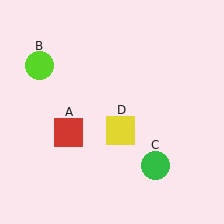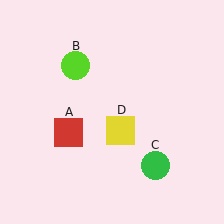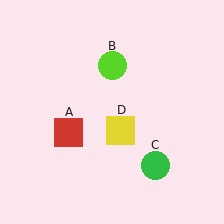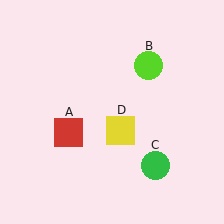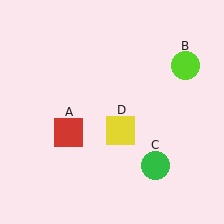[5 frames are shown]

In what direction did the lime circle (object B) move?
The lime circle (object B) moved right.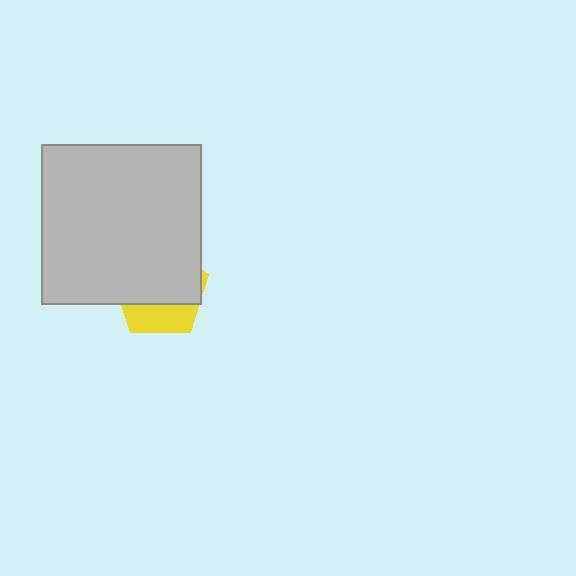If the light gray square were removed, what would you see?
You would see the complete yellow pentagon.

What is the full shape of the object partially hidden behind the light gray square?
The partially hidden object is a yellow pentagon.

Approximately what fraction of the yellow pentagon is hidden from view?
Roughly 68% of the yellow pentagon is hidden behind the light gray square.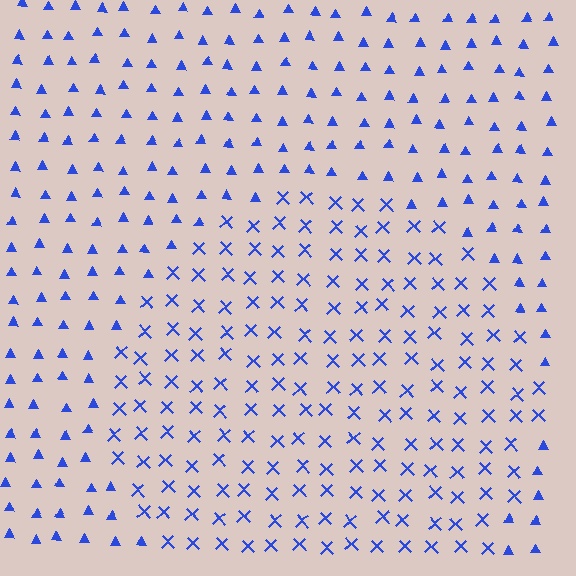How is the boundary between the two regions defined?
The boundary is defined by a change in element shape: X marks inside vs. triangles outside. All elements share the same color and spacing.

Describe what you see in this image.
The image is filled with small blue elements arranged in a uniform grid. A circle-shaped region contains X marks, while the surrounding area contains triangles. The boundary is defined purely by the change in element shape.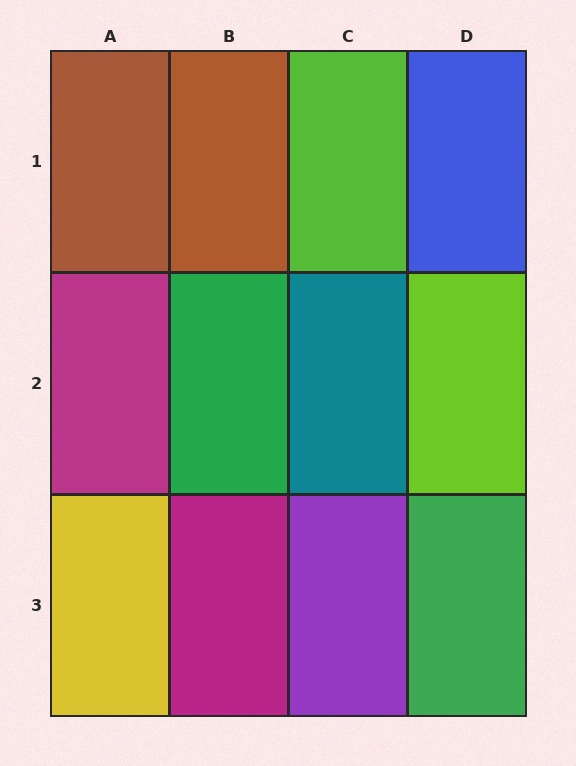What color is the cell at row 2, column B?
Green.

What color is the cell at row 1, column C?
Lime.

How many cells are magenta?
2 cells are magenta.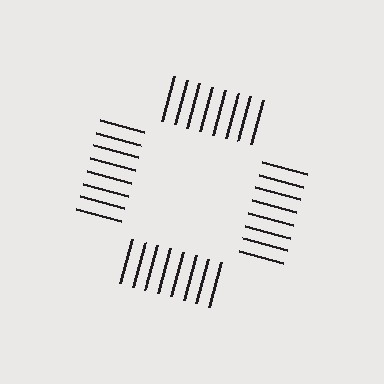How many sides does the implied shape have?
4 sides — the line-ends trace a square.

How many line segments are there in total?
32 — 8 along each of the 4 edges.